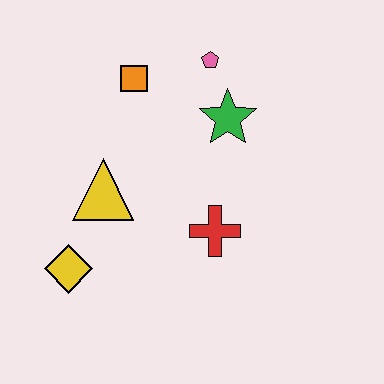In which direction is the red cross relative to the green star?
The red cross is below the green star.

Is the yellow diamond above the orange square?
No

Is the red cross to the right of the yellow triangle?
Yes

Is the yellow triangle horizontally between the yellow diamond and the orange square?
Yes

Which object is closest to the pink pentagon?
The green star is closest to the pink pentagon.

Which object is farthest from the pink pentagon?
The yellow diamond is farthest from the pink pentagon.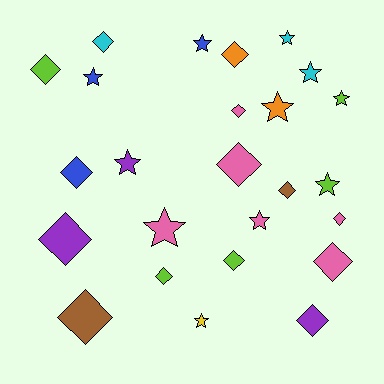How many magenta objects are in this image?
There are no magenta objects.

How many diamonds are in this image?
There are 14 diamonds.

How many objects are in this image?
There are 25 objects.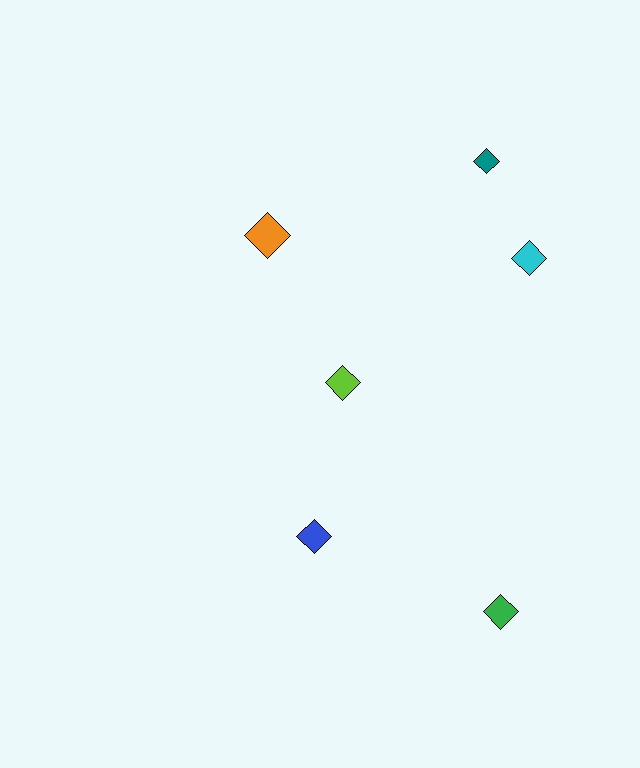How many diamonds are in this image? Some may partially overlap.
There are 6 diamonds.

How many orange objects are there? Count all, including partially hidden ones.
There is 1 orange object.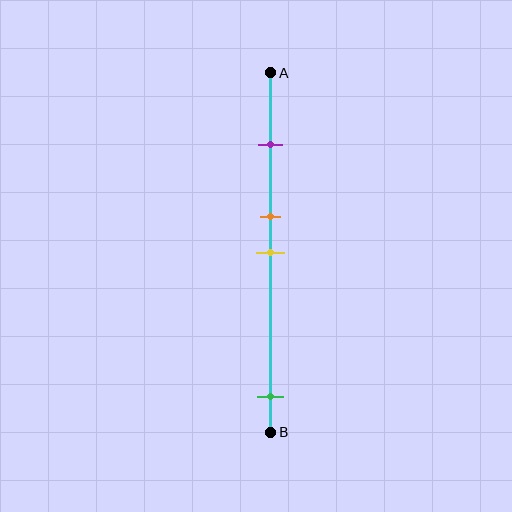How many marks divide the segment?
There are 4 marks dividing the segment.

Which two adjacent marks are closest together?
The orange and yellow marks are the closest adjacent pair.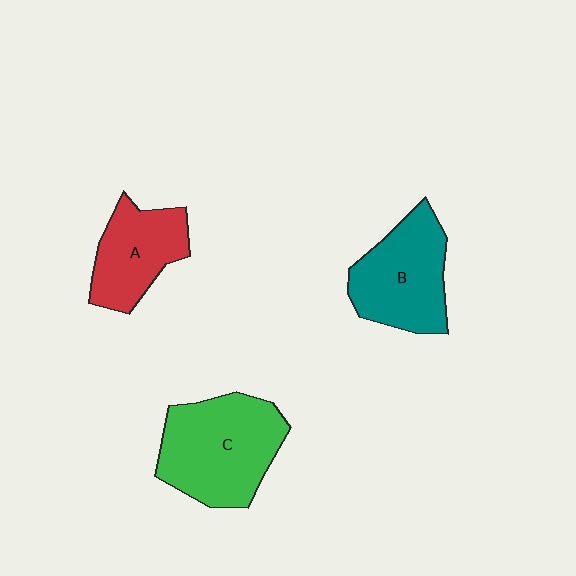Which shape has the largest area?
Shape C (green).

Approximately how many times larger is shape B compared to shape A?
Approximately 1.2 times.